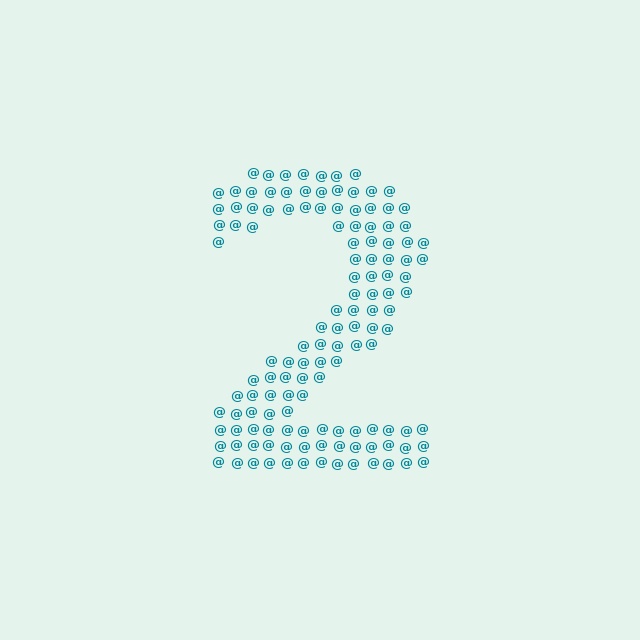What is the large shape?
The large shape is the digit 2.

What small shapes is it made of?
It is made of small at signs.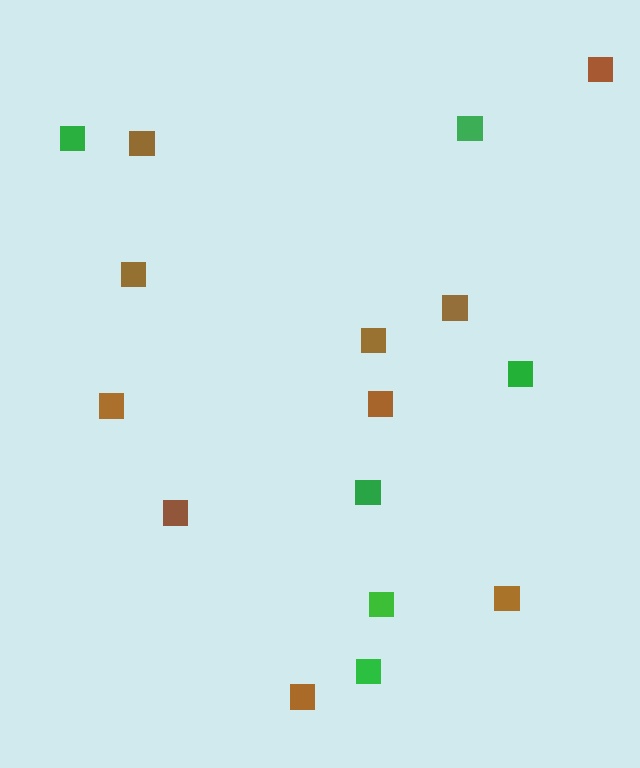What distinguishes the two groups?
There are 2 groups: one group of brown squares (10) and one group of green squares (6).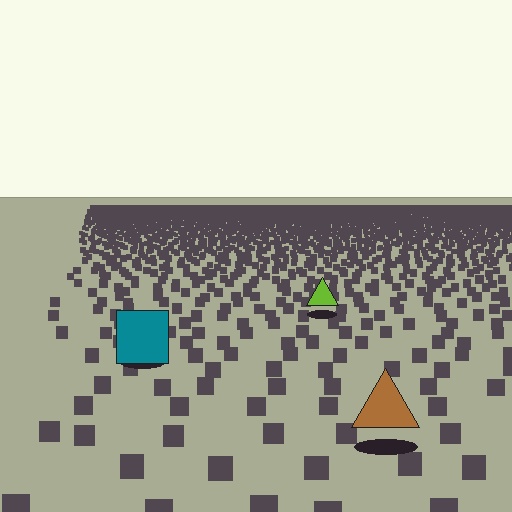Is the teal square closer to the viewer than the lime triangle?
Yes. The teal square is closer — you can tell from the texture gradient: the ground texture is coarser near it.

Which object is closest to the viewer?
The brown triangle is closest. The texture marks near it are larger and more spread out.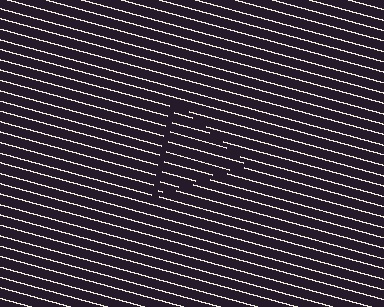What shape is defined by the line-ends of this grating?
An illusory triangle. The interior of the shape contains the same grating, shifted by half a period — the contour is defined by the phase discontinuity where line-ends from the inner and outer gratings abut.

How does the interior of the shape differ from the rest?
The interior of the shape contains the same grating, shifted by half a period — the contour is defined by the phase discontinuity where line-ends from the inner and outer gratings abut.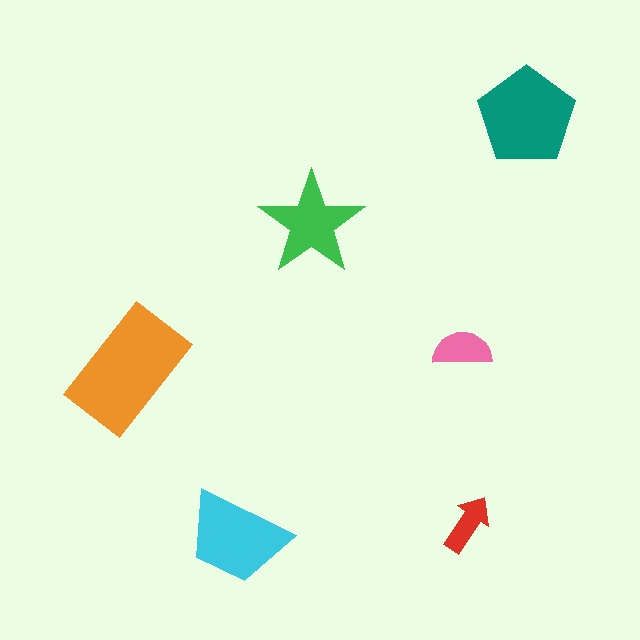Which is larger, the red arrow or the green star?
The green star.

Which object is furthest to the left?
The orange rectangle is leftmost.